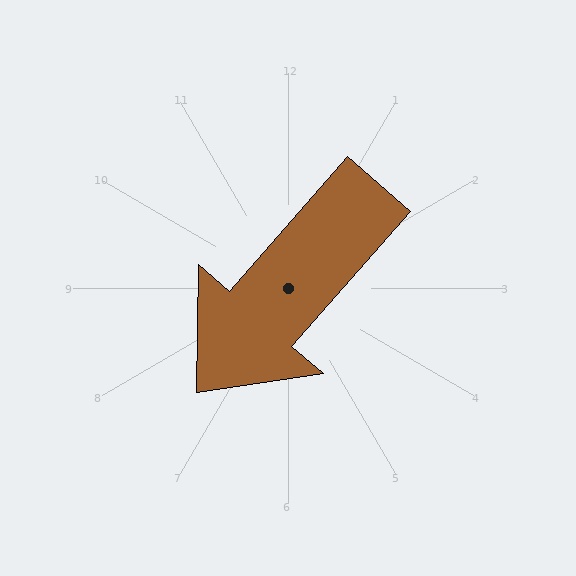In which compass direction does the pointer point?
Southwest.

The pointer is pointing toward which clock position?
Roughly 7 o'clock.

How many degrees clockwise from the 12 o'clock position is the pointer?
Approximately 221 degrees.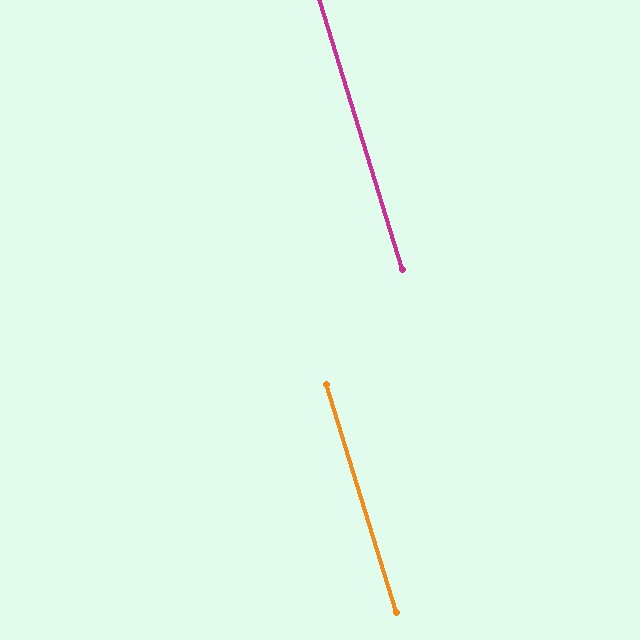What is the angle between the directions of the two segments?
Approximately 0 degrees.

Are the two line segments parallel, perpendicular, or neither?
Parallel — their directions differ by only 0.1°.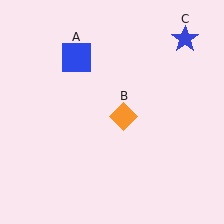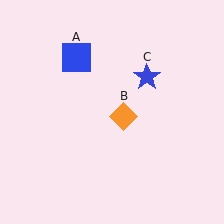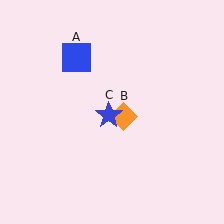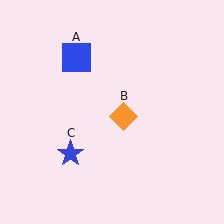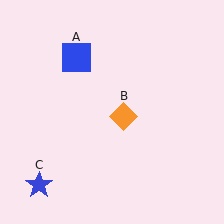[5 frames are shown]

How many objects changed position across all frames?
1 object changed position: blue star (object C).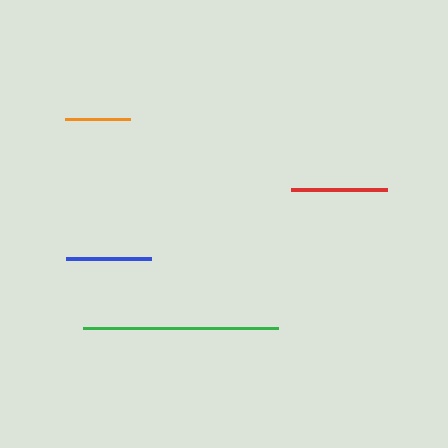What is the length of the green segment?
The green segment is approximately 195 pixels long.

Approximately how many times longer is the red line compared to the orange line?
The red line is approximately 1.5 times the length of the orange line.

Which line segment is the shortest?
The orange line is the shortest at approximately 65 pixels.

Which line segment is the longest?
The green line is the longest at approximately 195 pixels.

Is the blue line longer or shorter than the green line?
The green line is longer than the blue line.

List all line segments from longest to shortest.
From longest to shortest: green, red, blue, orange.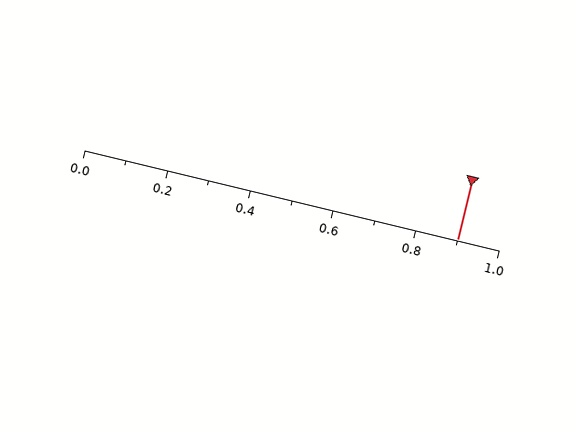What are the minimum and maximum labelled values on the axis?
The axis runs from 0.0 to 1.0.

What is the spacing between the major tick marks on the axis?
The major ticks are spaced 0.2 apart.